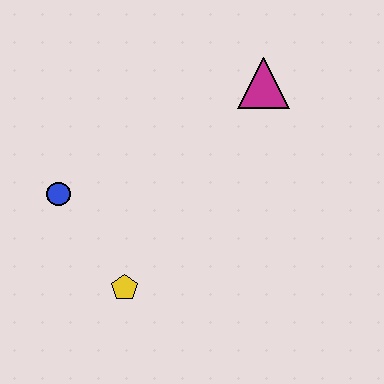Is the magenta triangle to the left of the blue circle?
No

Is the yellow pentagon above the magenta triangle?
No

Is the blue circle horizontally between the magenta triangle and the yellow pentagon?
No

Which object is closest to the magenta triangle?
The blue circle is closest to the magenta triangle.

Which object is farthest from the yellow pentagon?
The magenta triangle is farthest from the yellow pentagon.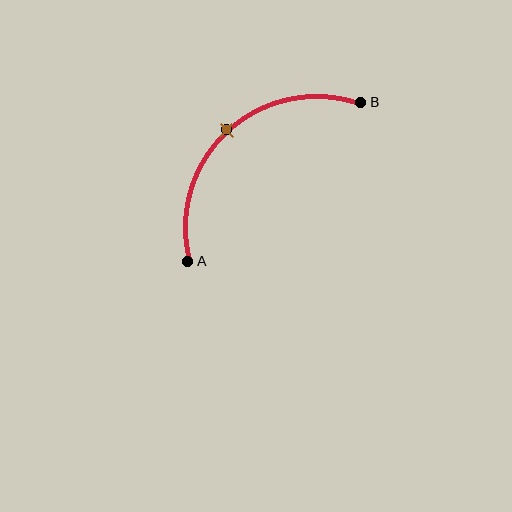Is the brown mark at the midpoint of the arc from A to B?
Yes. The brown mark lies on the arc at equal arc-length from both A and B — it is the arc midpoint.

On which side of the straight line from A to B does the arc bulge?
The arc bulges above and to the left of the straight line connecting A and B.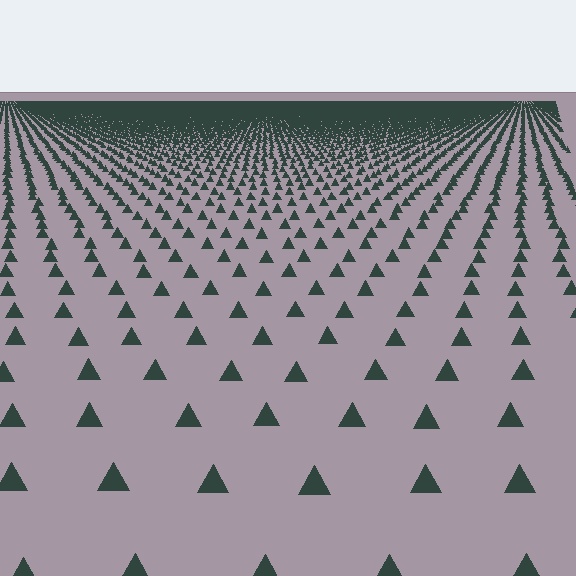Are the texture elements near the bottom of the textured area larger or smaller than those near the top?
Larger. Near the bottom, elements are closer to the viewer and appear at a bigger on-screen size.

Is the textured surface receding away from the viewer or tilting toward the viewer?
The surface is receding away from the viewer. Texture elements get smaller and denser toward the top.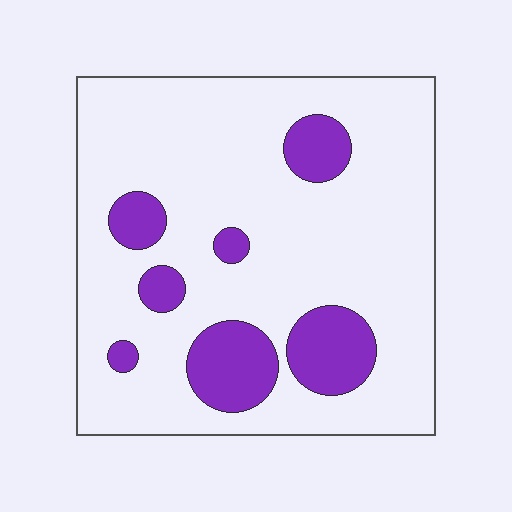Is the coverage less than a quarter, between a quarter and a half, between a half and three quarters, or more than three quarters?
Less than a quarter.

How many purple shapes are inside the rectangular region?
7.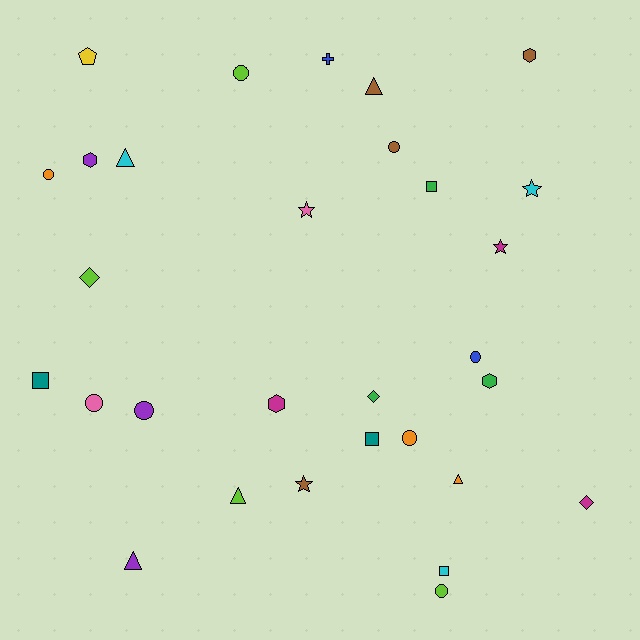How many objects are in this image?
There are 30 objects.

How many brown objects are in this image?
There are 4 brown objects.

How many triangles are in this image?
There are 5 triangles.